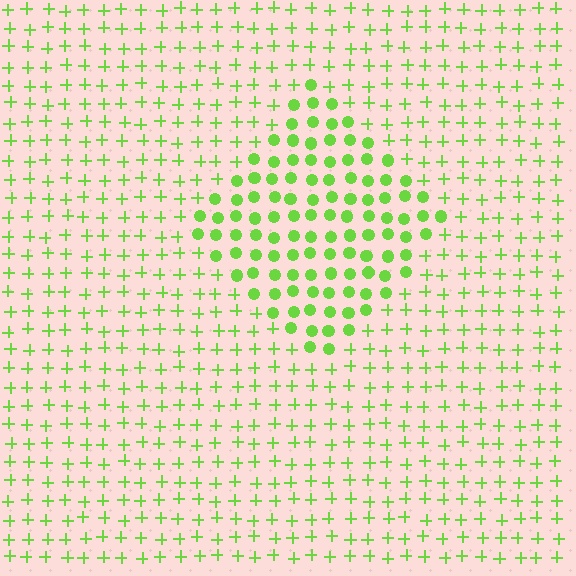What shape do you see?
I see a diamond.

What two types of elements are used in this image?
The image uses circles inside the diamond region and plus signs outside it.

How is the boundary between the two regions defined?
The boundary is defined by a change in element shape: circles inside vs. plus signs outside. All elements share the same color and spacing.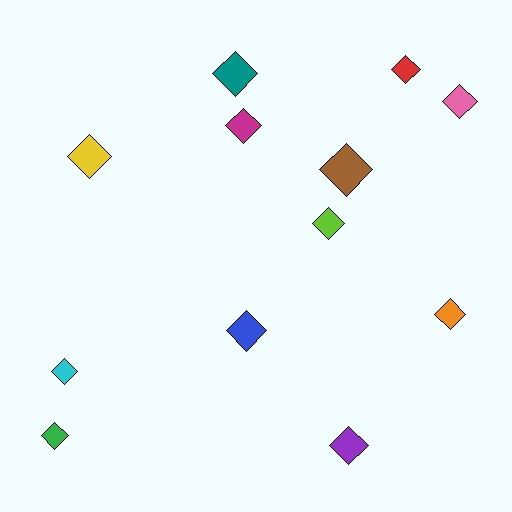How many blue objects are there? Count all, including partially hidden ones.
There is 1 blue object.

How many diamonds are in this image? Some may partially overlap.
There are 12 diamonds.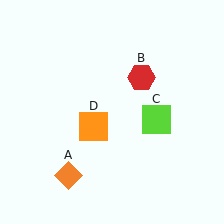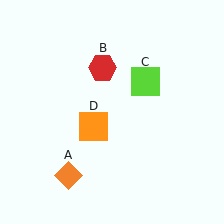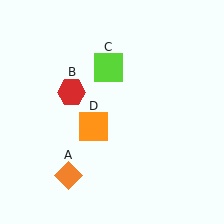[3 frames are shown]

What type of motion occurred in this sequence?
The red hexagon (object B), lime square (object C) rotated counterclockwise around the center of the scene.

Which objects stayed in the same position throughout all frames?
Orange diamond (object A) and orange square (object D) remained stationary.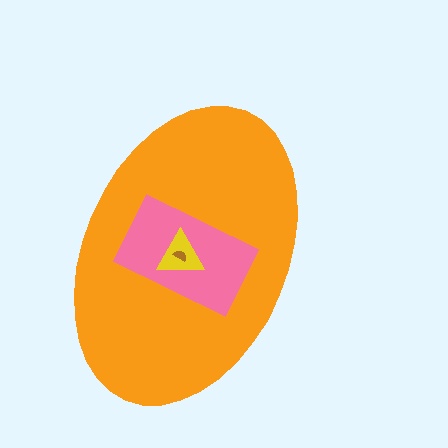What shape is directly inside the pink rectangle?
The yellow triangle.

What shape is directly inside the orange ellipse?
The pink rectangle.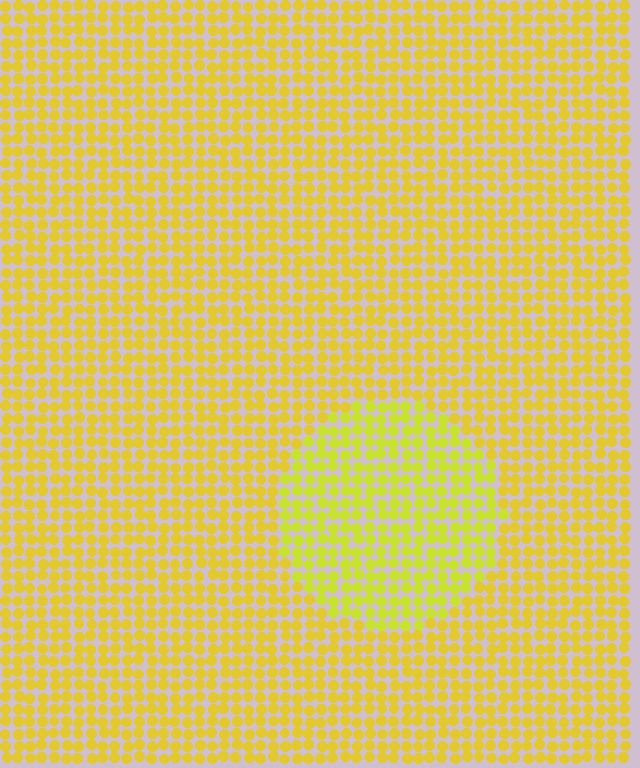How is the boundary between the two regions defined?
The boundary is defined purely by a slight shift in hue (about 17 degrees). Spacing, size, and orientation are identical on both sides.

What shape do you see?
I see a circle.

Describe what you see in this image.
The image is filled with small yellow elements in a uniform arrangement. A circle-shaped region is visible where the elements are tinted to a slightly different hue, forming a subtle color boundary.